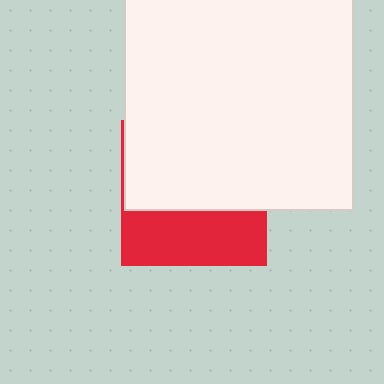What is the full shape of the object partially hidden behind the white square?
The partially hidden object is a red square.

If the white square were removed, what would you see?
You would see the complete red square.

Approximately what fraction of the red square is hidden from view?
Roughly 62% of the red square is hidden behind the white square.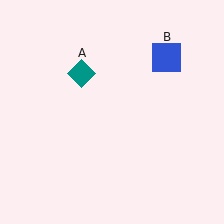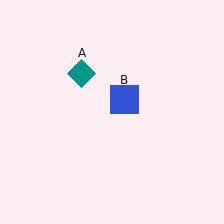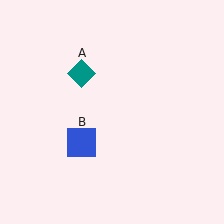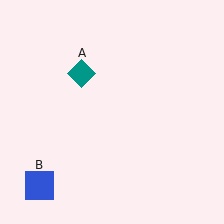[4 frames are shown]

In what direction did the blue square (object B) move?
The blue square (object B) moved down and to the left.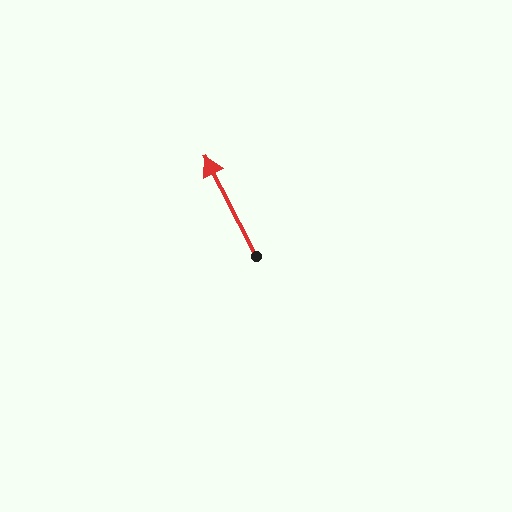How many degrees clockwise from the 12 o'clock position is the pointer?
Approximately 333 degrees.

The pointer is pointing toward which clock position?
Roughly 11 o'clock.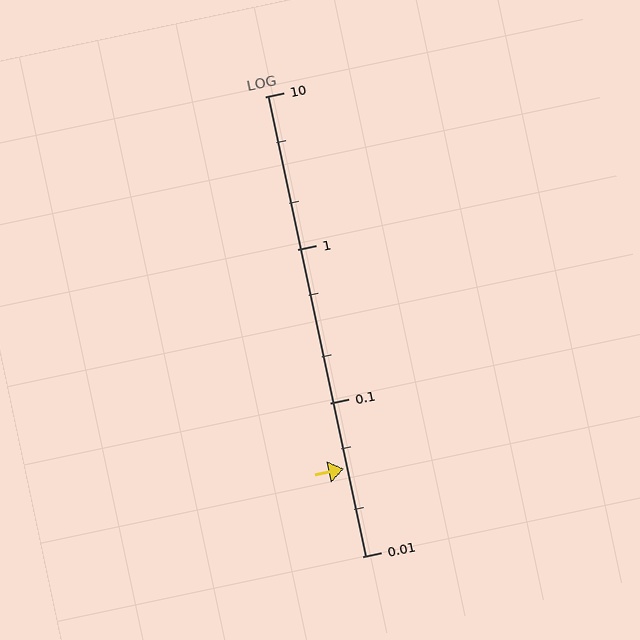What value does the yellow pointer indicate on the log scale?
The pointer indicates approximately 0.037.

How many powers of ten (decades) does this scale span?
The scale spans 3 decades, from 0.01 to 10.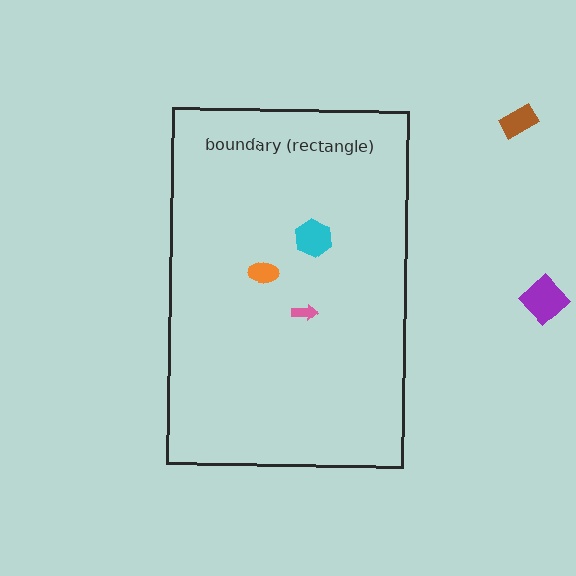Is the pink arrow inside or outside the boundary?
Inside.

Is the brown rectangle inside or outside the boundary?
Outside.